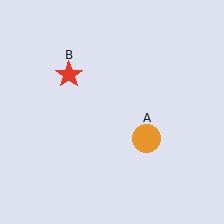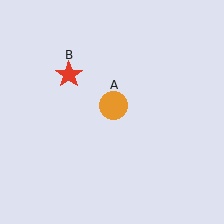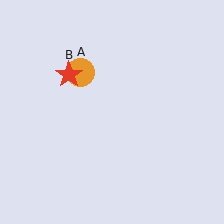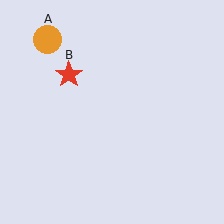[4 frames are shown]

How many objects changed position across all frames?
1 object changed position: orange circle (object A).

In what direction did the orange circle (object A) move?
The orange circle (object A) moved up and to the left.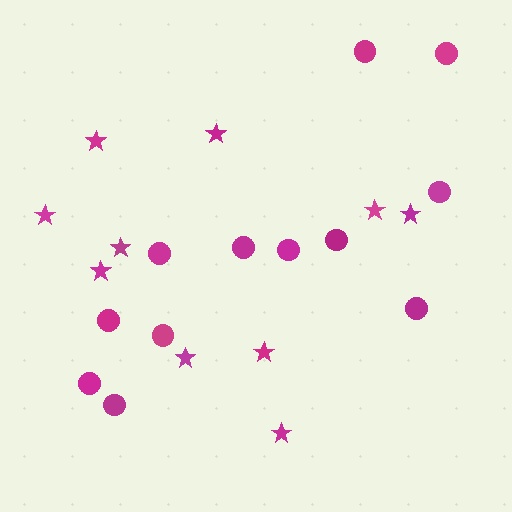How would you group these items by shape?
There are 2 groups: one group of circles (12) and one group of stars (10).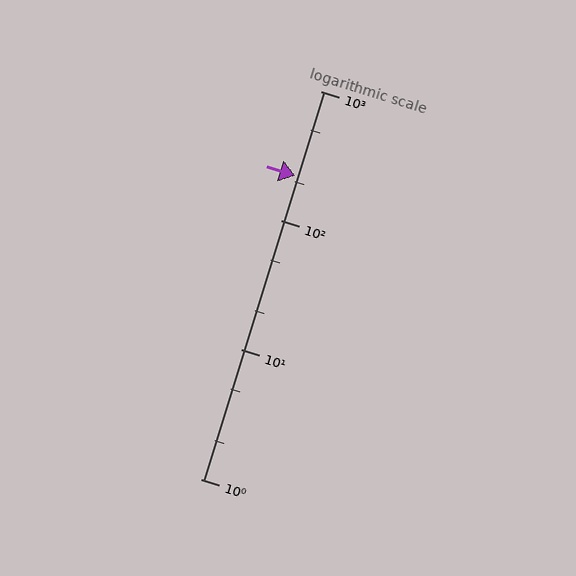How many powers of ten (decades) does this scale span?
The scale spans 3 decades, from 1 to 1000.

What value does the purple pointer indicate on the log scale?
The pointer indicates approximately 220.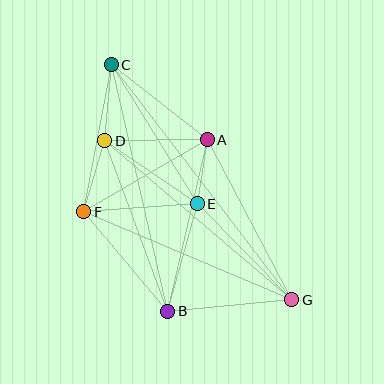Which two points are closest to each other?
Points A and E are closest to each other.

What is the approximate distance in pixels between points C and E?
The distance between C and E is approximately 163 pixels.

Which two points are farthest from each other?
Points C and G are farthest from each other.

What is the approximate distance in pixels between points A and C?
The distance between A and C is approximately 122 pixels.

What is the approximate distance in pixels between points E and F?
The distance between E and F is approximately 114 pixels.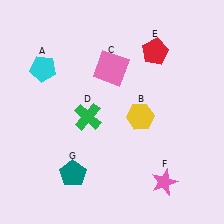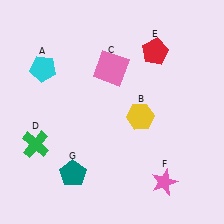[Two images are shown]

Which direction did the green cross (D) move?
The green cross (D) moved left.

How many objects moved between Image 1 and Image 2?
1 object moved between the two images.